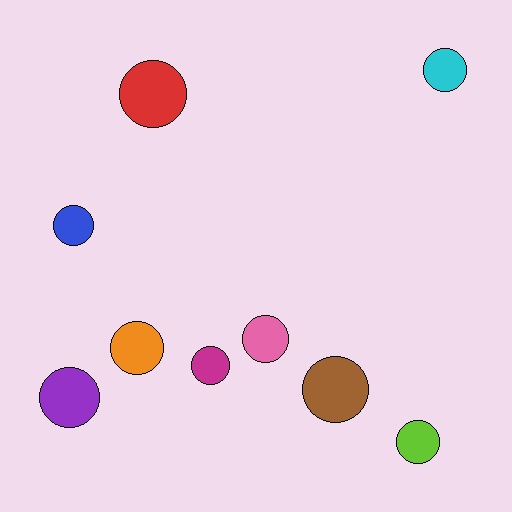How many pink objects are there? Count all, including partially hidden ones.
There is 1 pink object.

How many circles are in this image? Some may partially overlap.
There are 9 circles.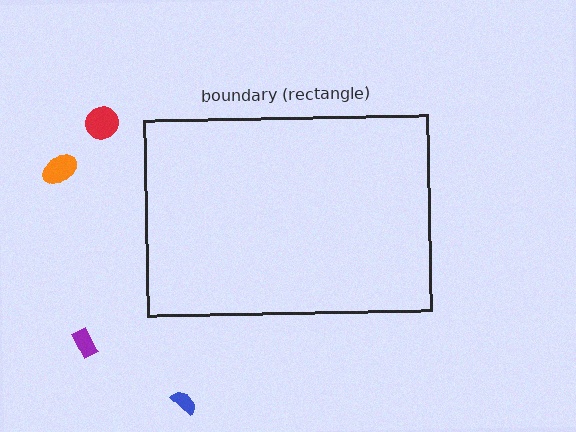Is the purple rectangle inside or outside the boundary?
Outside.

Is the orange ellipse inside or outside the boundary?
Outside.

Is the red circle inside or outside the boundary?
Outside.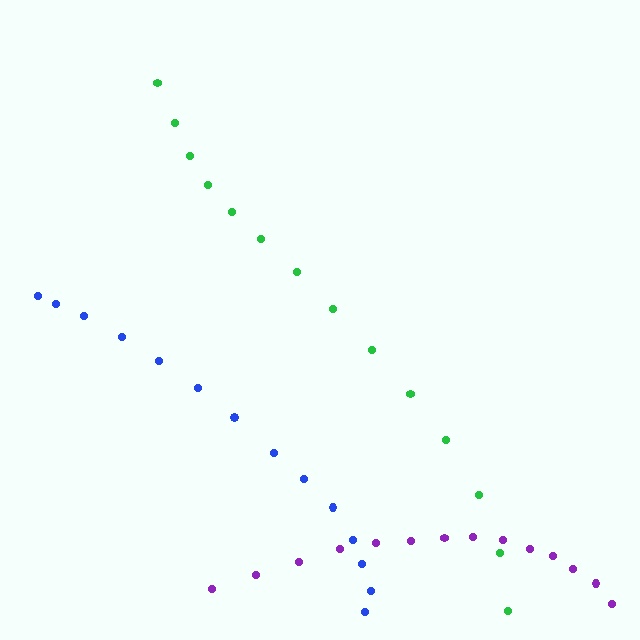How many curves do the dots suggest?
There are 3 distinct paths.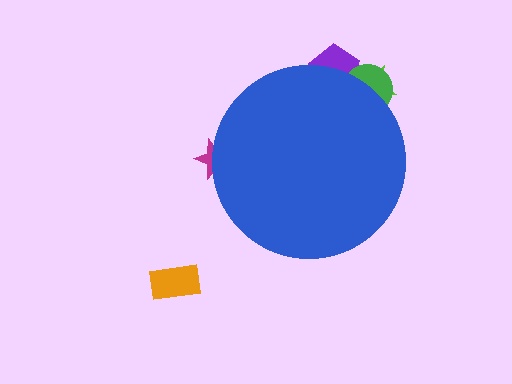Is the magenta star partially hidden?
Yes, the magenta star is partially hidden behind the blue circle.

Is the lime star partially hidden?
Yes, the lime star is partially hidden behind the blue circle.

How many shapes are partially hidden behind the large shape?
4 shapes are partially hidden.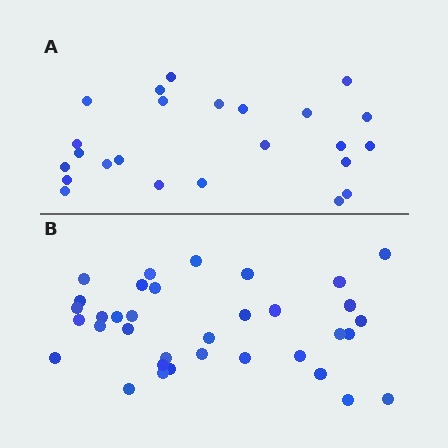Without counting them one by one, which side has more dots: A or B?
Region B (the bottom region) has more dots.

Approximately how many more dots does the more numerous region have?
Region B has roughly 12 or so more dots than region A.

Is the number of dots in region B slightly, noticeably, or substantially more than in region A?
Region B has substantially more. The ratio is roughly 1.5 to 1.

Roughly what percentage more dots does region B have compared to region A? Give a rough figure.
About 45% more.